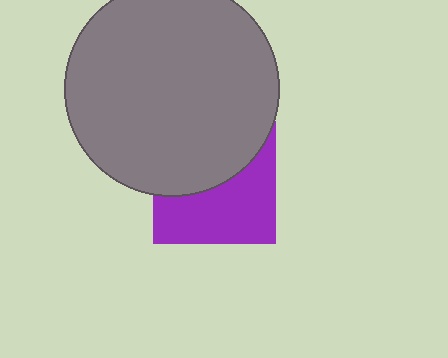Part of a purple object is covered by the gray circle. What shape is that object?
It is a square.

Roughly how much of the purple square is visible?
About half of it is visible (roughly 52%).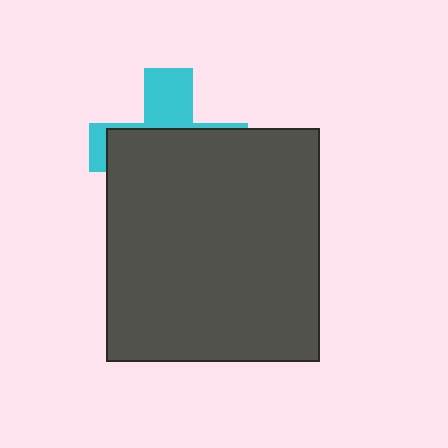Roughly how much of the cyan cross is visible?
A small part of it is visible (roughly 31%).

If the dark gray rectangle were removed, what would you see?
You would see the complete cyan cross.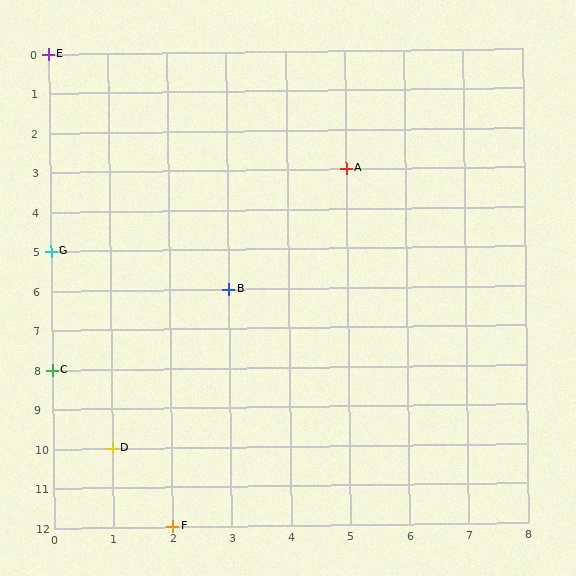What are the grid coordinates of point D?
Point D is at grid coordinates (1, 10).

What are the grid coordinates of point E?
Point E is at grid coordinates (0, 0).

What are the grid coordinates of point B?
Point B is at grid coordinates (3, 6).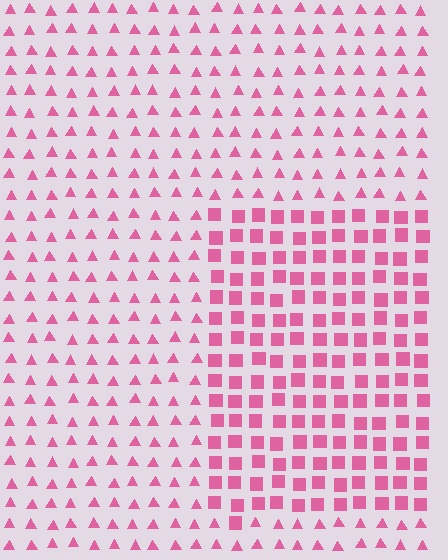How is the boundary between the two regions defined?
The boundary is defined by a change in element shape: squares inside vs. triangles outside. All elements share the same color and spacing.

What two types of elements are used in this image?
The image uses squares inside the rectangle region and triangles outside it.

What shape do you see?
I see a rectangle.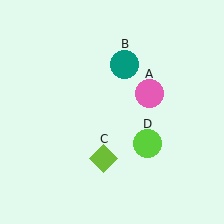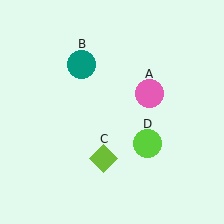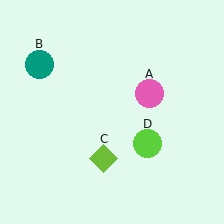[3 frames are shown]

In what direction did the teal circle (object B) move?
The teal circle (object B) moved left.